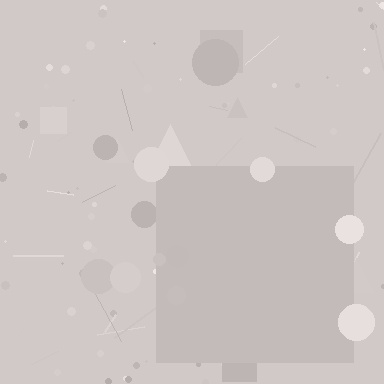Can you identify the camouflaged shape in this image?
The camouflaged shape is a square.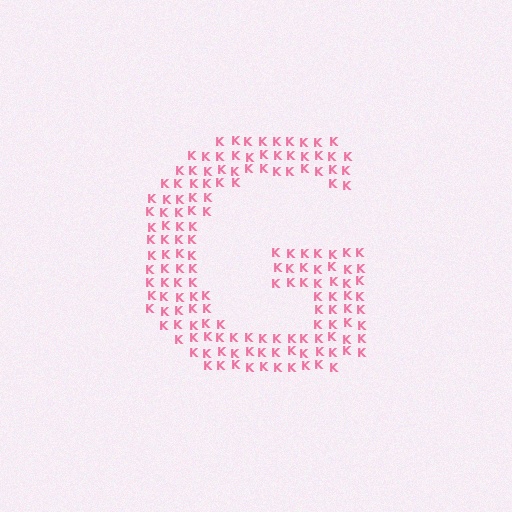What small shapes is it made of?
It is made of small letter K's.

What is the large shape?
The large shape is the letter G.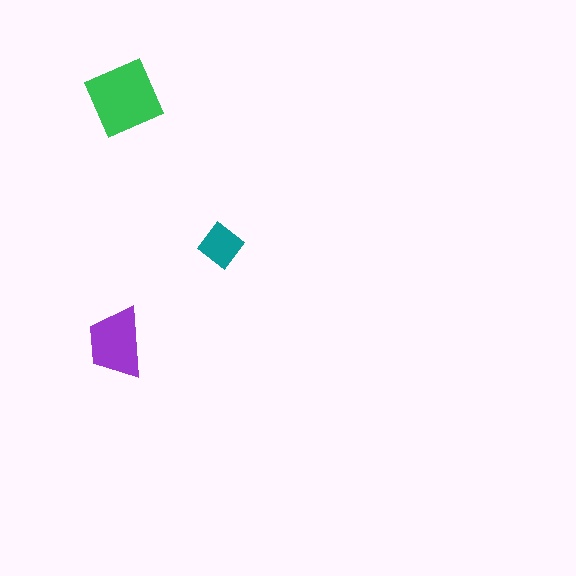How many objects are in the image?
There are 3 objects in the image.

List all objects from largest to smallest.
The green diamond, the purple trapezoid, the teal diamond.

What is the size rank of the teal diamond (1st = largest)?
3rd.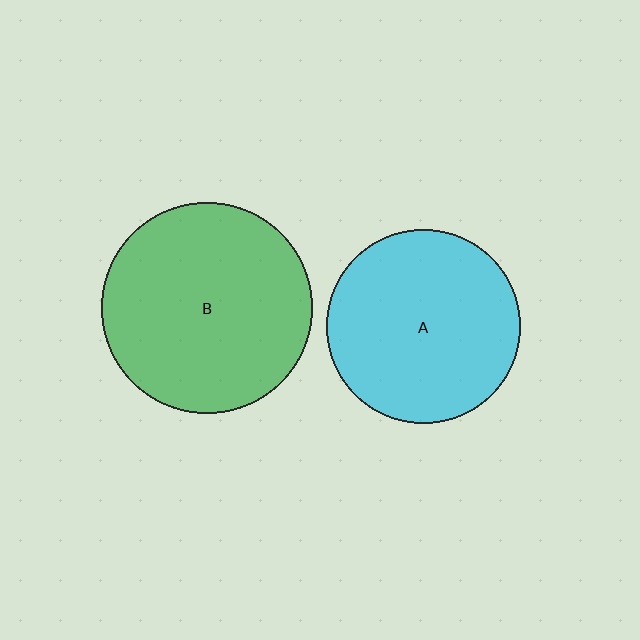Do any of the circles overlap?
No, none of the circles overlap.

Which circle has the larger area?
Circle B (green).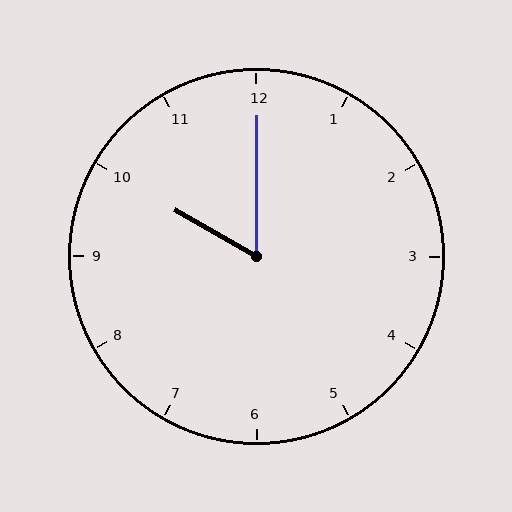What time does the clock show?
10:00.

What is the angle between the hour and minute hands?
Approximately 60 degrees.